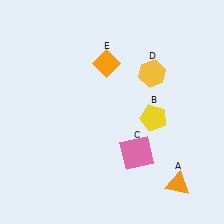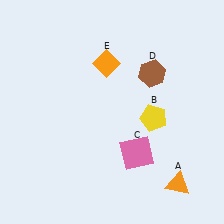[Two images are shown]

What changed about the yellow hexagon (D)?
In Image 1, D is yellow. In Image 2, it changed to brown.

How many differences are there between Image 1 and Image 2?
There is 1 difference between the two images.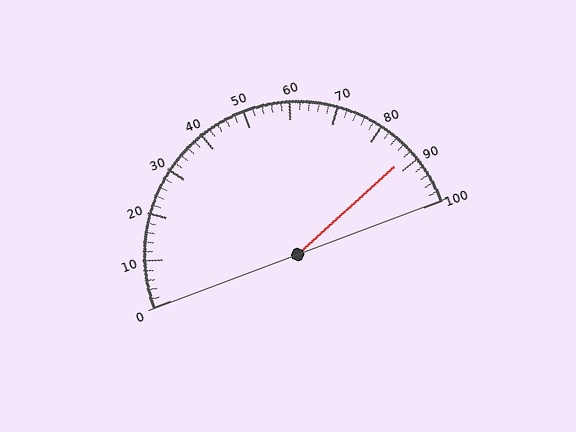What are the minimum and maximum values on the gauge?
The gauge ranges from 0 to 100.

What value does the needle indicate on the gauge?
The needle indicates approximately 88.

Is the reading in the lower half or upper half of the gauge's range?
The reading is in the upper half of the range (0 to 100).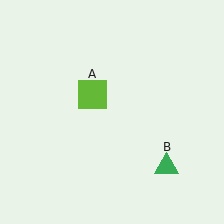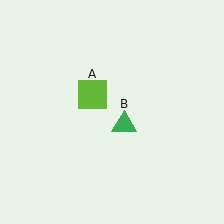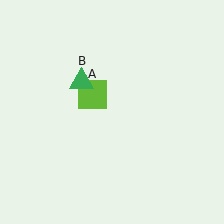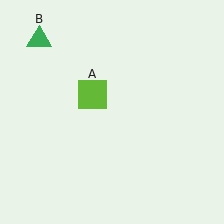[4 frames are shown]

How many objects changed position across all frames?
1 object changed position: green triangle (object B).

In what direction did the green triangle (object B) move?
The green triangle (object B) moved up and to the left.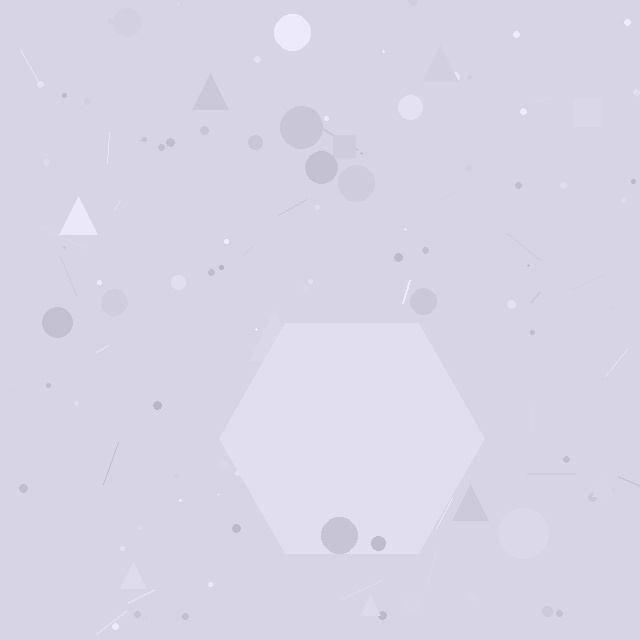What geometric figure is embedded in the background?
A hexagon is embedded in the background.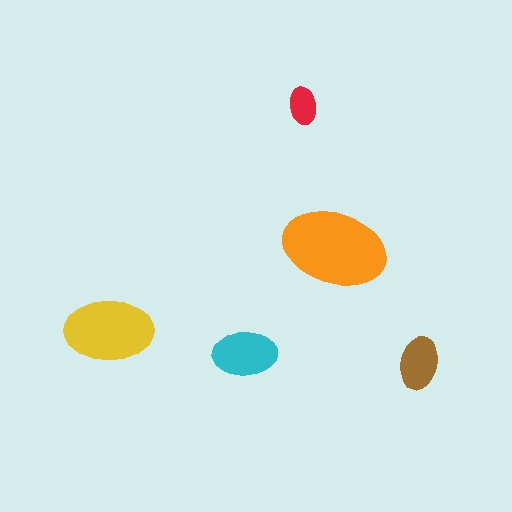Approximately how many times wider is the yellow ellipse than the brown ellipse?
About 1.5 times wider.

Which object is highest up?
The red ellipse is topmost.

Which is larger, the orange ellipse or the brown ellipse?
The orange one.